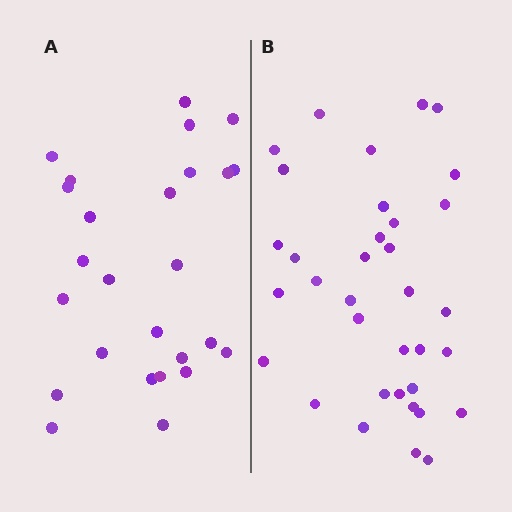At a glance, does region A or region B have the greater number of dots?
Region B (the right region) has more dots.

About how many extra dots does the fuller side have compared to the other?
Region B has roughly 8 or so more dots than region A.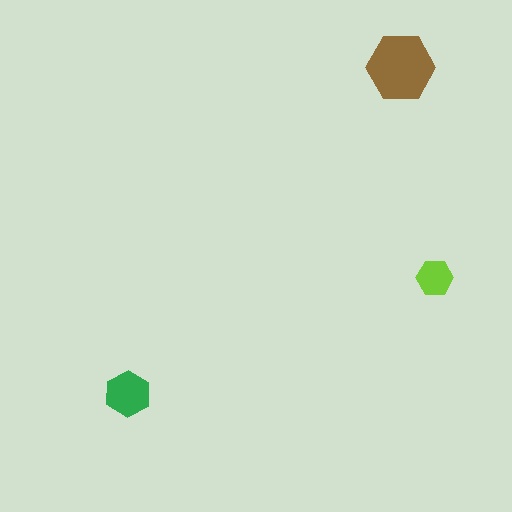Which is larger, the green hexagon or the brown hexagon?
The brown one.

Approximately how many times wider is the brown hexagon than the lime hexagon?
About 2 times wider.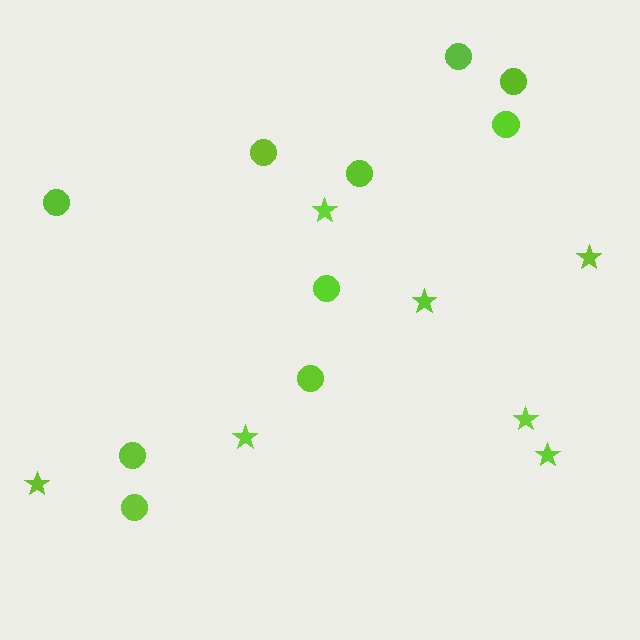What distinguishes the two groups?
There are 2 groups: one group of circles (10) and one group of stars (7).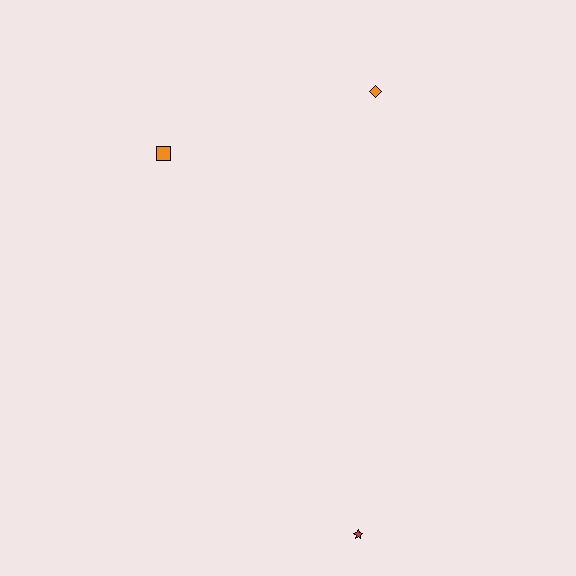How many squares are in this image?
There is 1 square.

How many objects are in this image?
There are 3 objects.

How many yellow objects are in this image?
There are no yellow objects.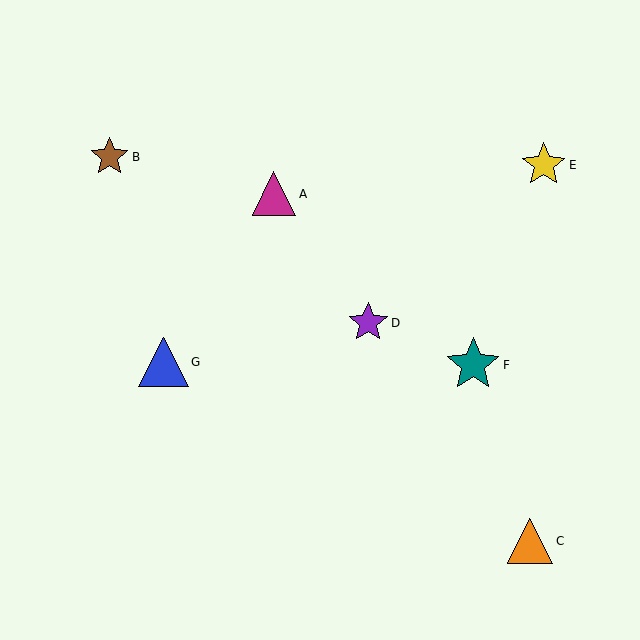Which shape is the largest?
The teal star (labeled F) is the largest.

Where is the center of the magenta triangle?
The center of the magenta triangle is at (274, 194).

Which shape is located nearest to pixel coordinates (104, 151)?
The brown star (labeled B) at (110, 157) is nearest to that location.